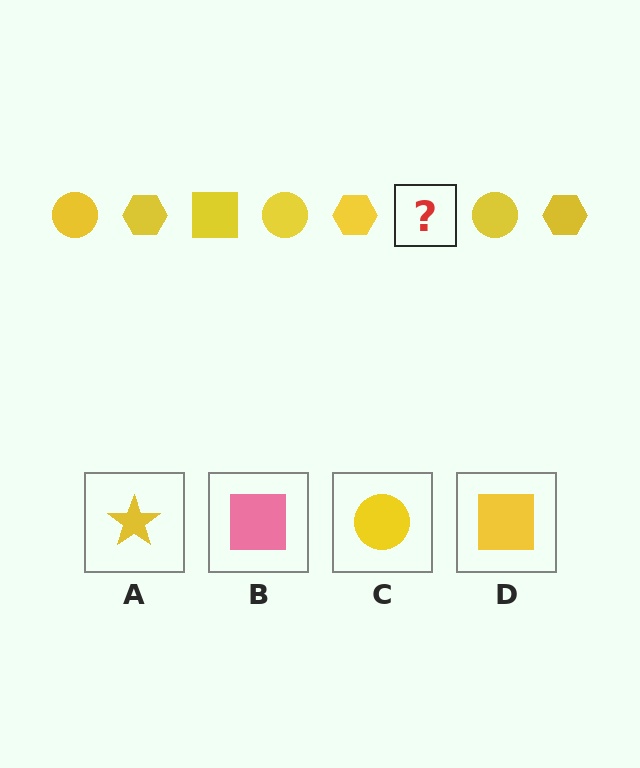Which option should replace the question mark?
Option D.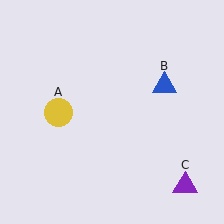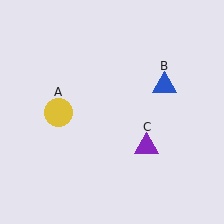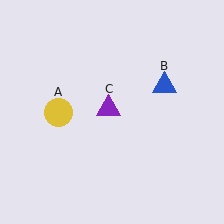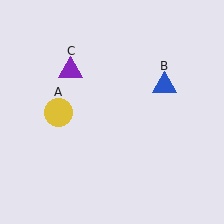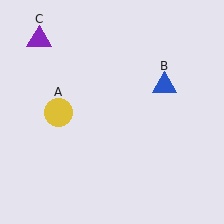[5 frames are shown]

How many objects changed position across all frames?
1 object changed position: purple triangle (object C).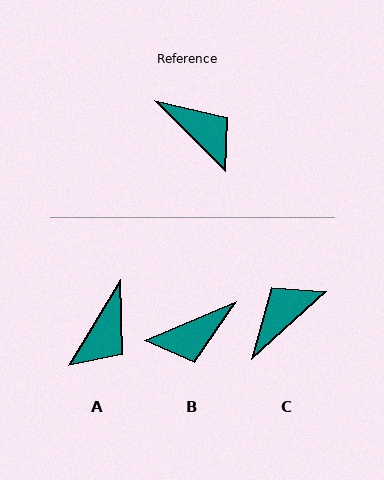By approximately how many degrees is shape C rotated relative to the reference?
Approximately 87 degrees counter-clockwise.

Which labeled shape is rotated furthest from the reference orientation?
B, about 111 degrees away.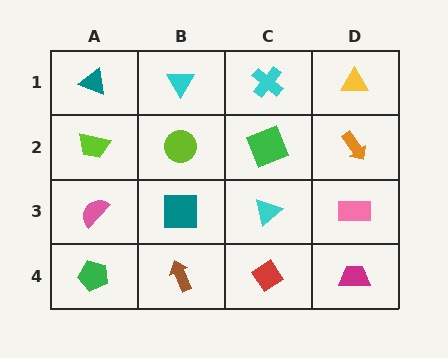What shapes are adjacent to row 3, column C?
A green square (row 2, column C), a red diamond (row 4, column C), a teal square (row 3, column B), a pink rectangle (row 3, column D).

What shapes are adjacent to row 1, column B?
A lime circle (row 2, column B), a teal triangle (row 1, column A), a cyan cross (row 1, column C).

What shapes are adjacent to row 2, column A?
A teal triangle (row 1, column A), a pink semicircle (row 3, column A), a lime circle (row 2, column B).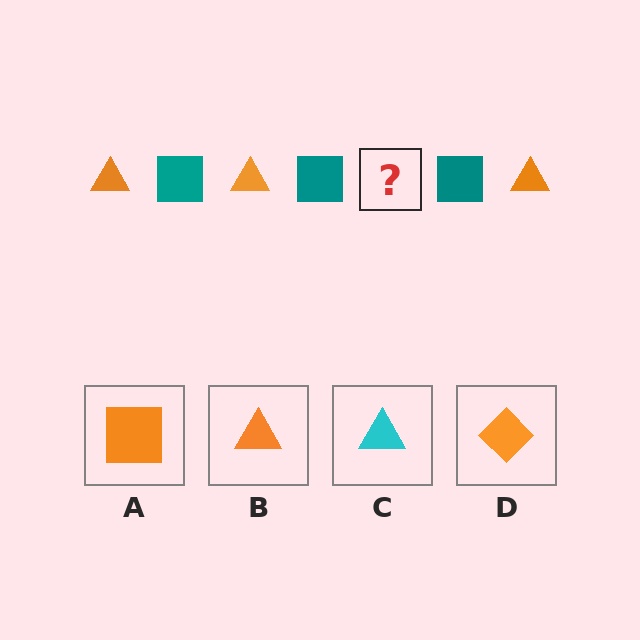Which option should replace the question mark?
Option B.